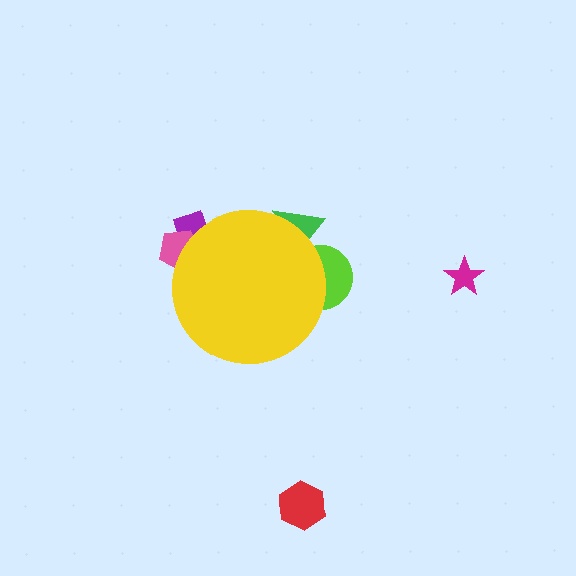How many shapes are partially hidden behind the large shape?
4 shapes are partially hidden.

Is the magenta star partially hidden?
No, the magenta star is fully visible.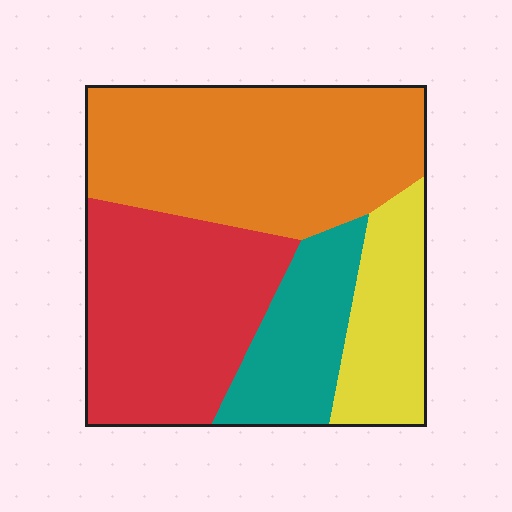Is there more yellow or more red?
Red.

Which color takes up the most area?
Orange, at roughly 40%.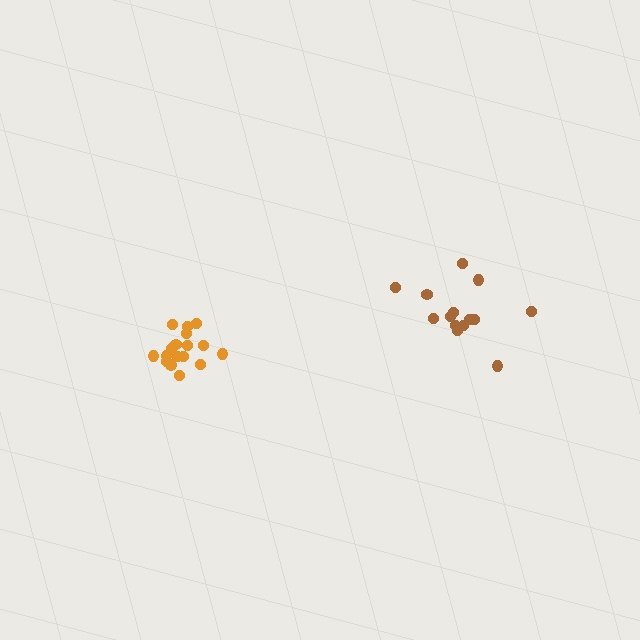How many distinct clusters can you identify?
There are 2 distinct clusters.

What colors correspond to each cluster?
The clusters are colored: brown, orange.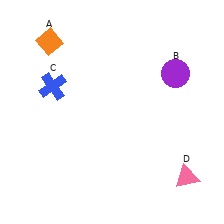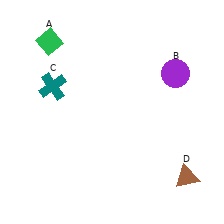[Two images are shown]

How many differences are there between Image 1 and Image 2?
There are 3 differences between the two images.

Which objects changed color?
A changed from orange to green. C changed from blue to teal. D changed from pink to brown.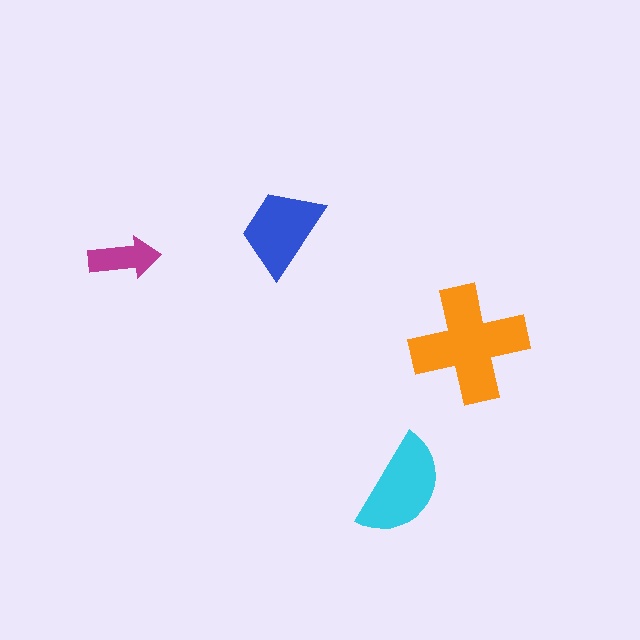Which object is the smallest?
The magenta arrow.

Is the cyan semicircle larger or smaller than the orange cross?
Smaller.